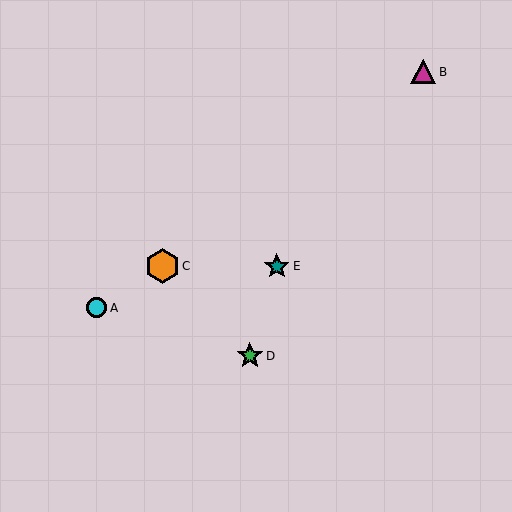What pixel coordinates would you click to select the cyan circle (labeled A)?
Click at (97, 308) to select the cyan circle A.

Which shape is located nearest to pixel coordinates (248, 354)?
The green star (labeled D) at (250, 356) is nearest to that location.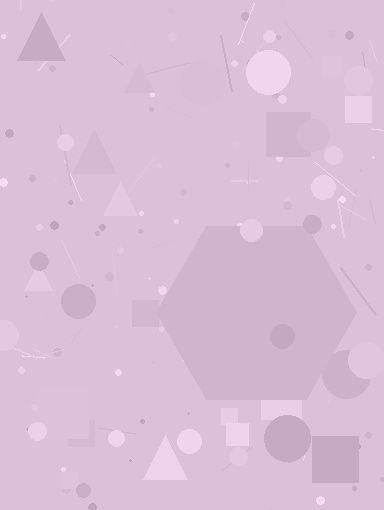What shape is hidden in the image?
A hexagon is hidden in the image.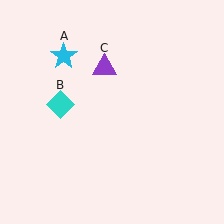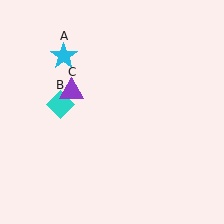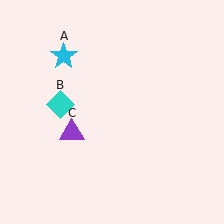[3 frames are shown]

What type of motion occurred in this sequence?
The purple triangle (object C) rotated counterclockwise around the center of the scene.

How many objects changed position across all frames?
1 object changed position: purple triangle (object C).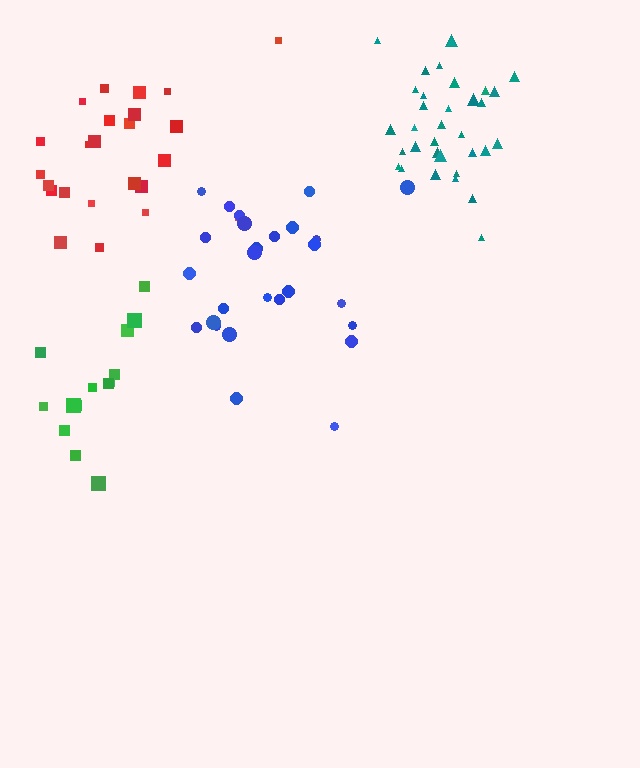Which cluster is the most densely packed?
Teal.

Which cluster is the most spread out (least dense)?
Green.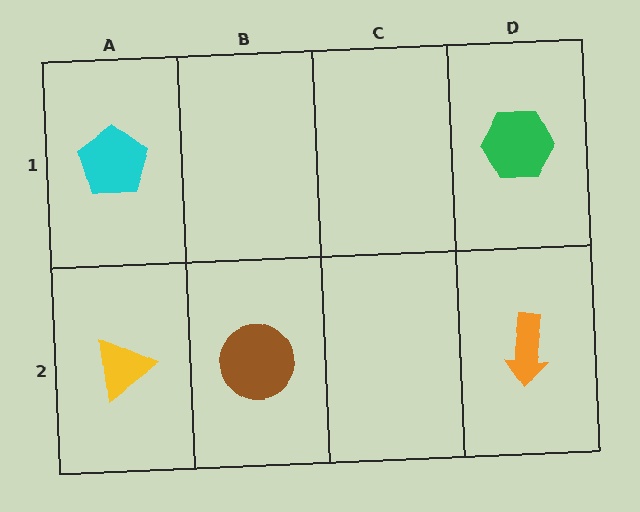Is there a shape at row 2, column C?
No, that cell is empty.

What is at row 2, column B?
A brown circle.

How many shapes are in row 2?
3 shapes.